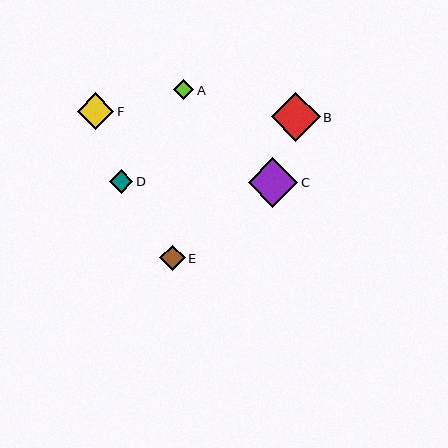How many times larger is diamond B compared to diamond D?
Diamond B is approximately 2.1 times the size of diamond D.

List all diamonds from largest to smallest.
From largest to smallest: C, B, F, E, D, A.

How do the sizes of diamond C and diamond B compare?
Diamond C and diamond B are approximately the same size.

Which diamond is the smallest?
Diamond A is the smallest with a size of approximately 20 pixels.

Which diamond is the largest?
Diamond C is the largest with a size of approximately 50 pixels.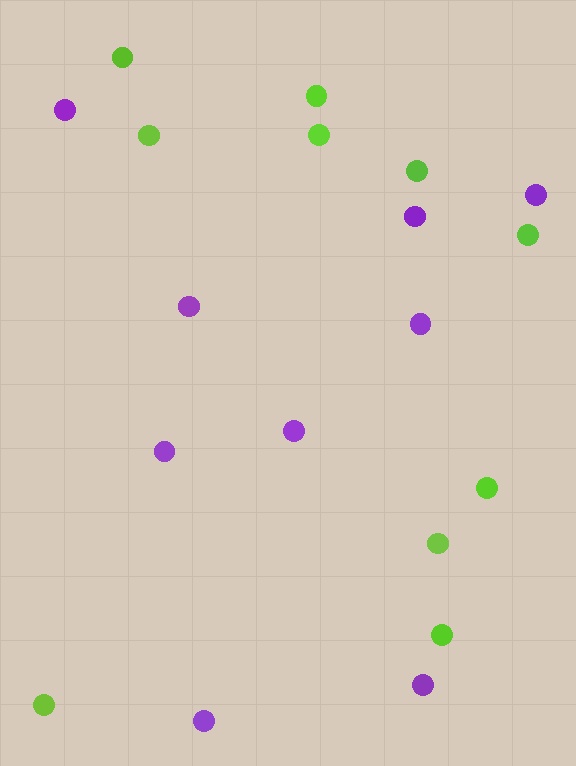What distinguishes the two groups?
There are 2 groups: one group of purple circles (9) and one group of lime circles (10).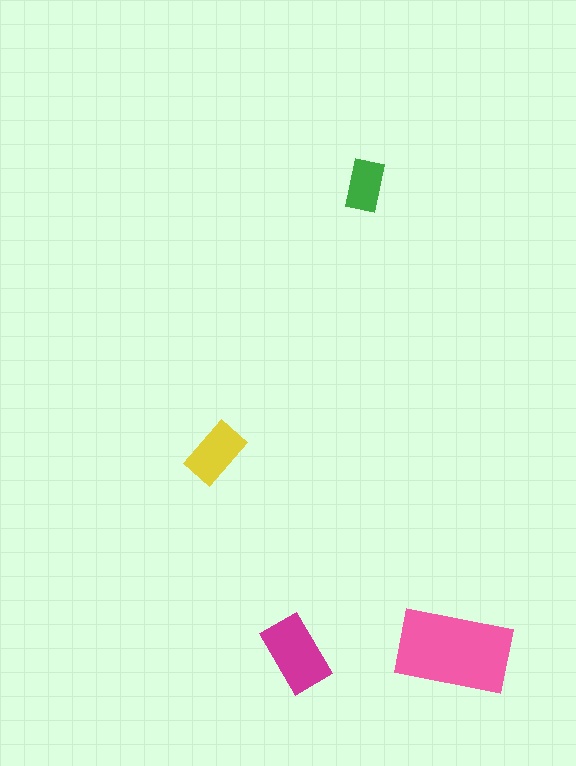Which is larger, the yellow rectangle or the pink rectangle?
The pink one.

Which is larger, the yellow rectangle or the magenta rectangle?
The magenta one.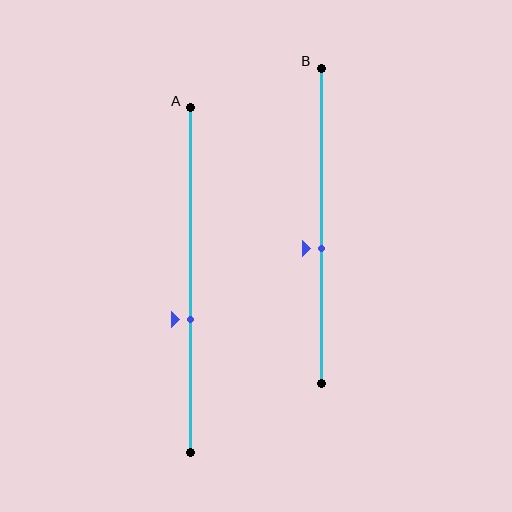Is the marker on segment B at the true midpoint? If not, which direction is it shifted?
No, the marker on segment B is shifted downward by about 7% of the segment length.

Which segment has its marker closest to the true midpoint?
Segment B has its marker closest to the true midpoint.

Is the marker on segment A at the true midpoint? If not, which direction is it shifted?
No, the marker on segment A is shifted downward by about 12% of the segment length.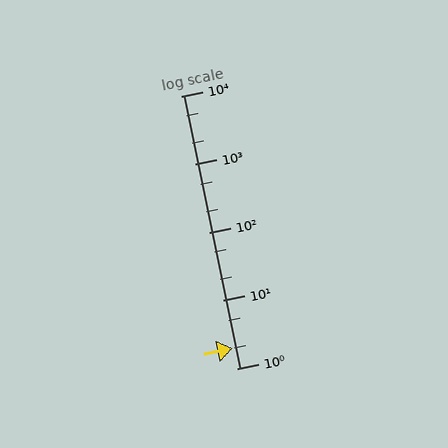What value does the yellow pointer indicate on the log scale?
The pointer indicates approximately 2.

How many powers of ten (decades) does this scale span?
The scale spans 4 decades, from 1 to 10000.